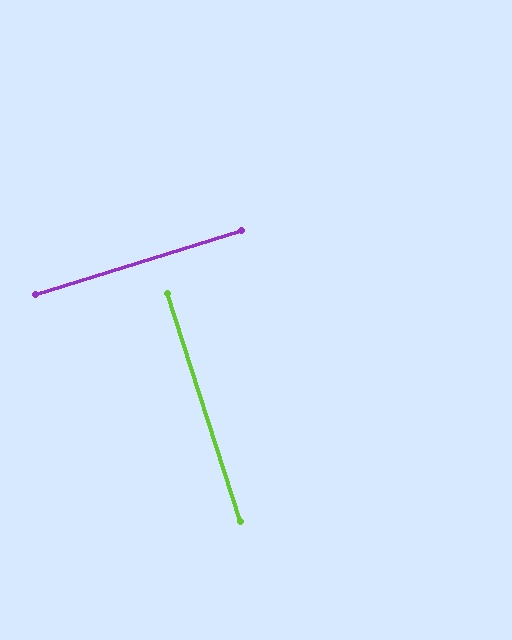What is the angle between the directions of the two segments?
Approximately 90 degrees.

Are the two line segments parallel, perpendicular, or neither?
Perpendicular — they meet at approximately 90°.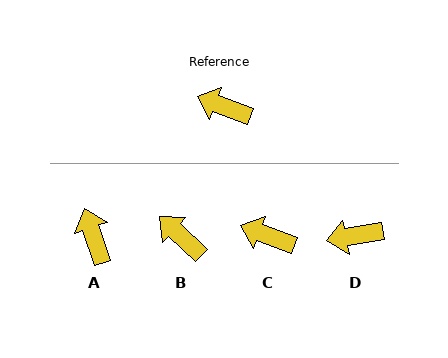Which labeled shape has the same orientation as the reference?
C.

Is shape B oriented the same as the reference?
No, it is off by about 22 degrees.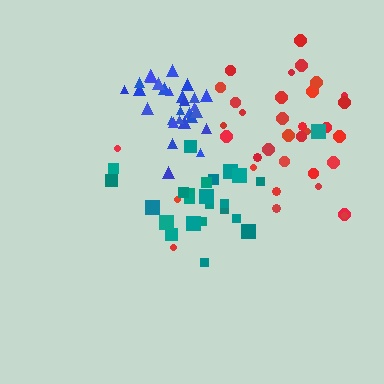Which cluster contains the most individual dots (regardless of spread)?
Red (35).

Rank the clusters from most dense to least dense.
blue, teal, red.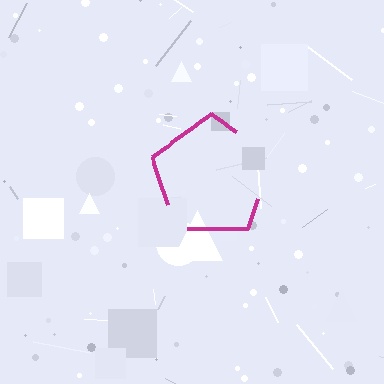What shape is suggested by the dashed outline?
The dashed outline suggests a pentagon.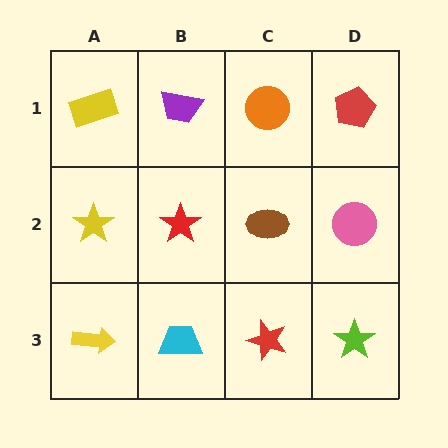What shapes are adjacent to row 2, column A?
A yellow rectangle (row 1, column A), a yellow arrow (row 3, column A), a red star (row 2, column B).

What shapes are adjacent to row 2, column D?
A red pentagon (row 1, column D), a lime star (row 3, column D), a brown ellipse (row 2, column C).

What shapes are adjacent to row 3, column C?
A brown ellipse (row 2, column C), a cyan trapezoid (row 3, column B), a lime star (row 3, column D).